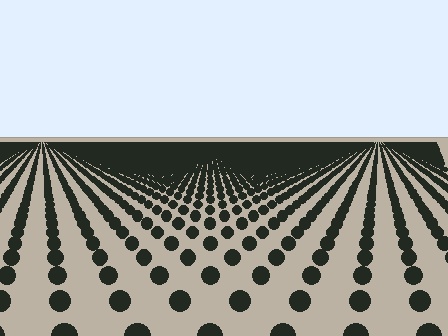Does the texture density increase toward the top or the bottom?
Density increases toward the top.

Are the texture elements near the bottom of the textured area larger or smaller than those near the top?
Larger. Near the bottom, elements are closer to the viewer and appear at a bigger on-screen size.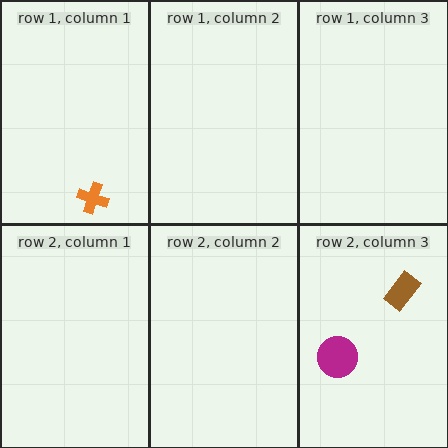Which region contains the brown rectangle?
The row 2, column 3 region.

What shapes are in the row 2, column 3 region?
The brown rectangle, the magenta circle.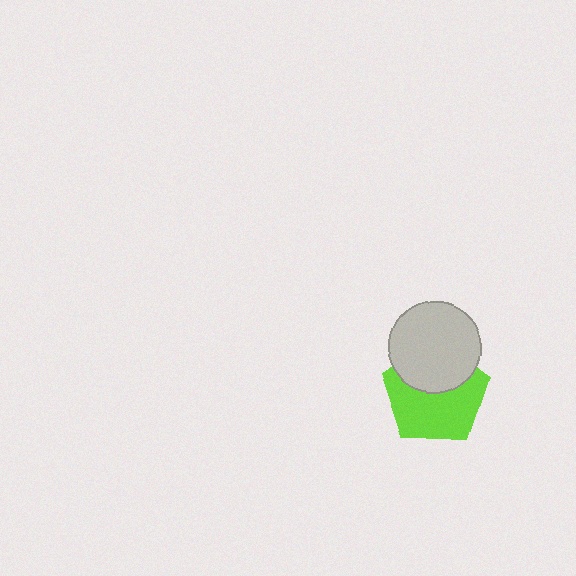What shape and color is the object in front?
The object in front is a light gray circle.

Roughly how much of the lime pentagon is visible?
About half of it is visible (roughly 62%).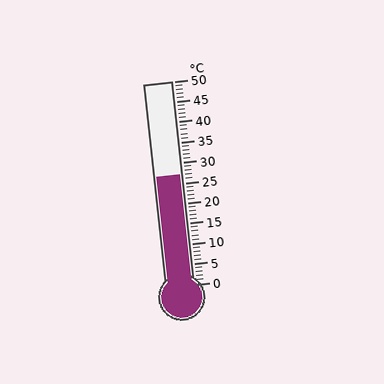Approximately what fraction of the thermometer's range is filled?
The thermometer is filled to approximately 55% of its range.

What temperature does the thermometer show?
The thermometer shows approximately 27°C.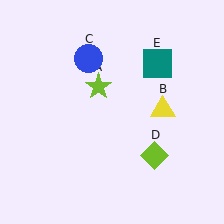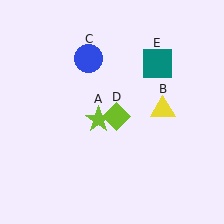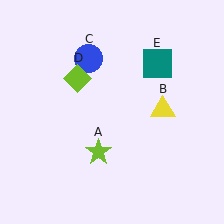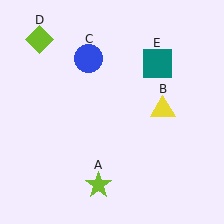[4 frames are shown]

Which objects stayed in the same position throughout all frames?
Yellow triangle (object B) and blue circle (object C) and teal square (object E) remained stationary.